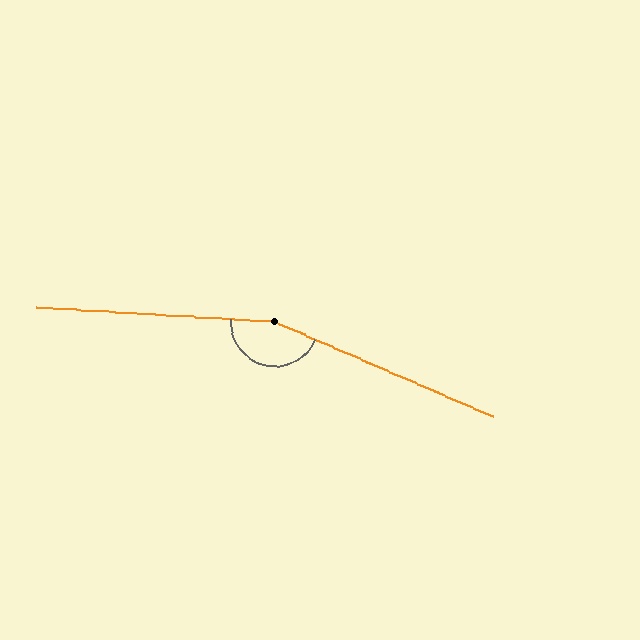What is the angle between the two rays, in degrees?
Approximately 160 degrees.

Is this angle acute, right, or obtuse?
It is obtuse.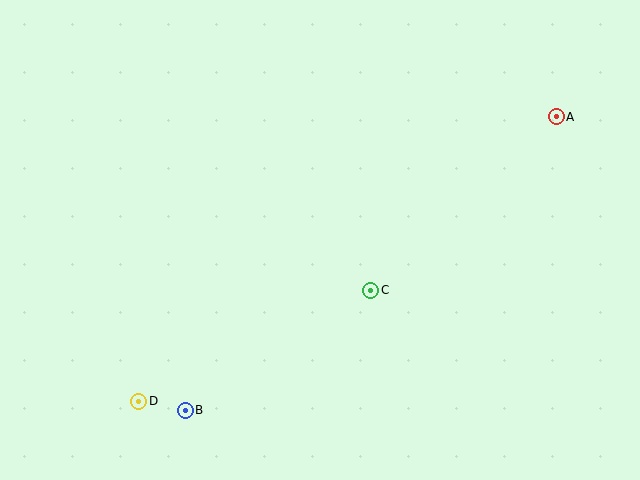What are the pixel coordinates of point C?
Point C is at (371, 290).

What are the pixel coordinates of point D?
Point D is at (139, 401).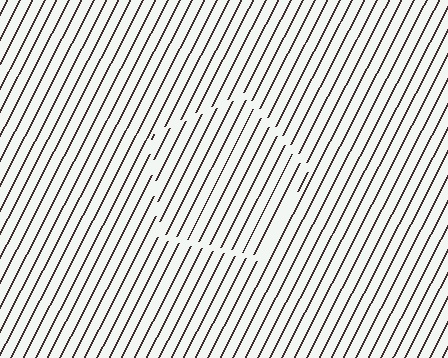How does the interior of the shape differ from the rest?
The interior of the shape contains the same grating, shifted by half a period — the contour is defined by the phase discontinuity where line-ends from the inner and outer gratings abut.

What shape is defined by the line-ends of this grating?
An illusory pentagon. The interior of the shape contains the same grating, shifted by half a period — the contour is defined by the phase discontinuity where line-ends from the inner and outer gratings abut.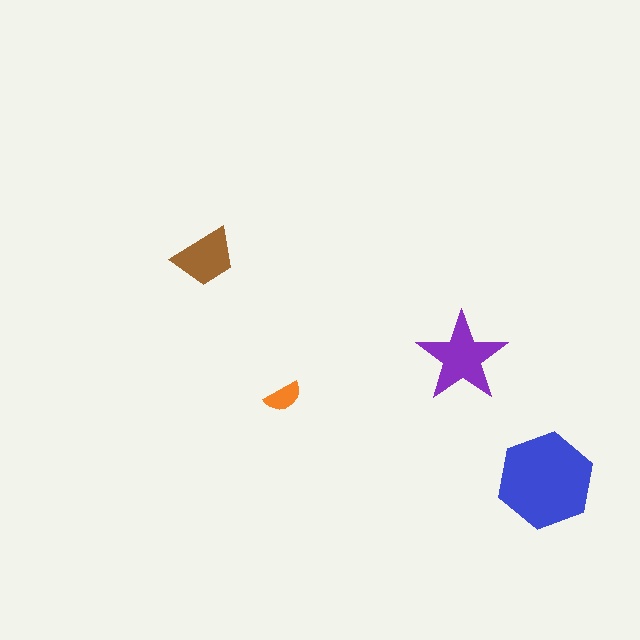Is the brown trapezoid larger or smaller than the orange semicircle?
Larger.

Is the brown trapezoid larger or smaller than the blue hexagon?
Smaller.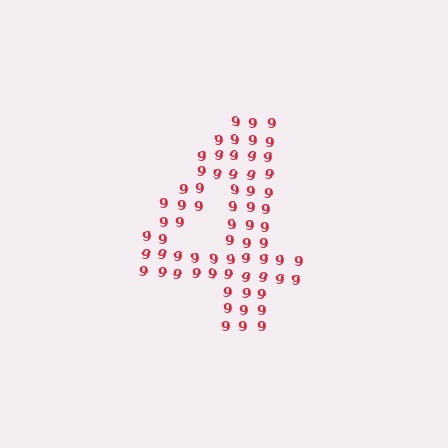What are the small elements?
The small elements are digit 9's.